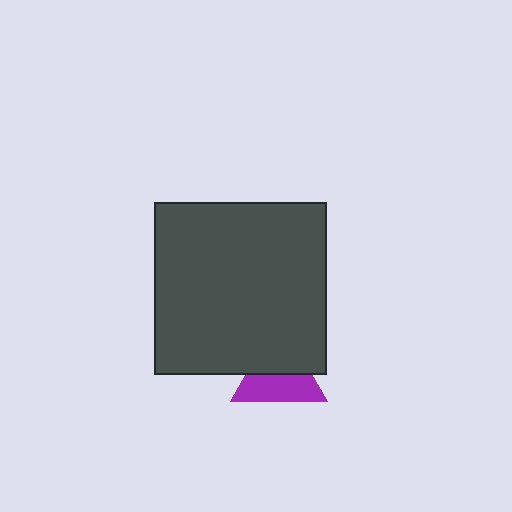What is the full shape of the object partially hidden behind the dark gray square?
The partially hidden object is a purple triangle.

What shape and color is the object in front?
The object in front is a dark gray square.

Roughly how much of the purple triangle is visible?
About half of it is visible (roughly 52%).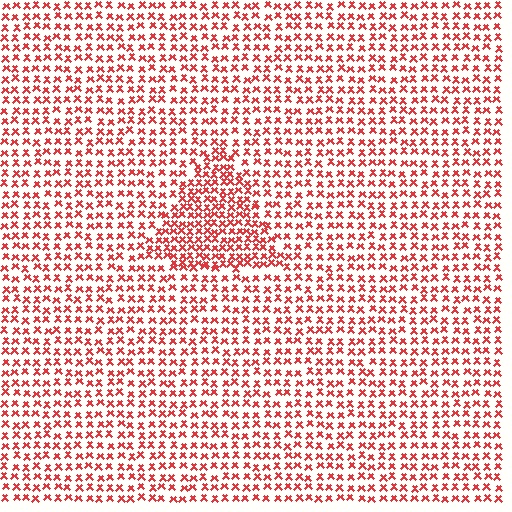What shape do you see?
I see a triangle.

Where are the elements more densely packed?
The elements are more densely packed inside the triangle boundary.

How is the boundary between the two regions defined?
The boundary is defined by a change in element density (approximately 1.7x ratio). All elements are the same color, size, and shape.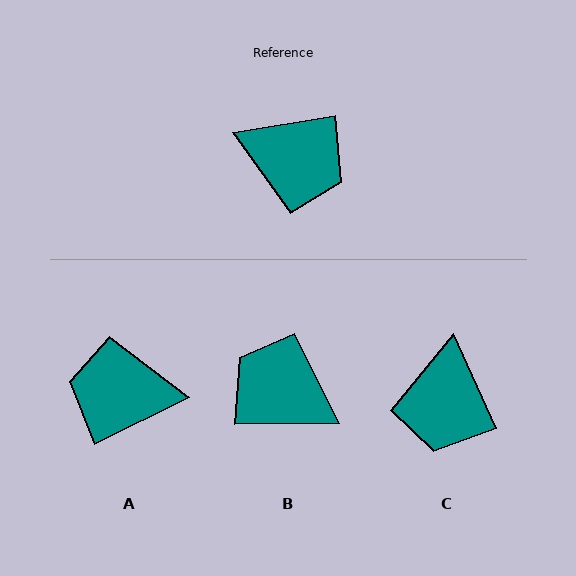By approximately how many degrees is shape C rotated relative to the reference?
Approximately 75 degrees clockwise.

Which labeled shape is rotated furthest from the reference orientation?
B, about 171 degrees away.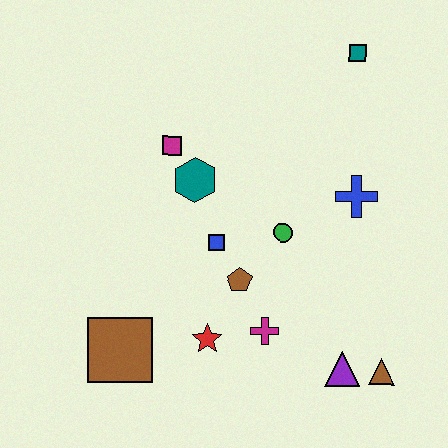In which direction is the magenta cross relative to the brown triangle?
The magenta cross is to the left of the brown triangle.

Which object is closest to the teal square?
The blue cross is closest to the teal square.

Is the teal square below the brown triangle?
No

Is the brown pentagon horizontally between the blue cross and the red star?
Yes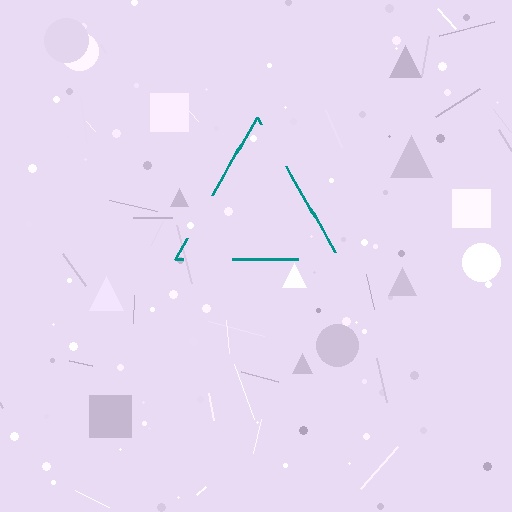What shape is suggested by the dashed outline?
The dashed outline suggests a triangle.